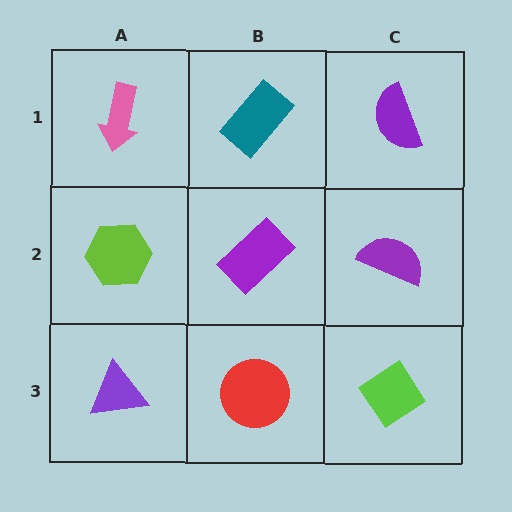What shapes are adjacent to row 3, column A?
A lime hexagon (row 2, column A), a red circle (row 3, column B).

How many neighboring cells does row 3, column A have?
2.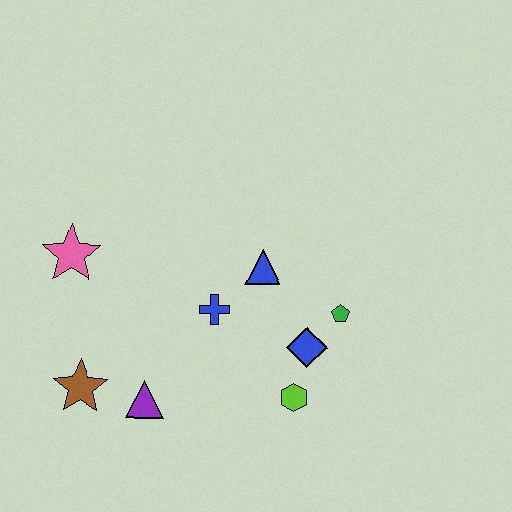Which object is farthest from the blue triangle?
The brown star is farthest from the blue triangle.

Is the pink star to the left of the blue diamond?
Yes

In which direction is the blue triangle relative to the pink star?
The blue triangle is to the right of the pink star.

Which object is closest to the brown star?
The purple triangle is closest to the brown star.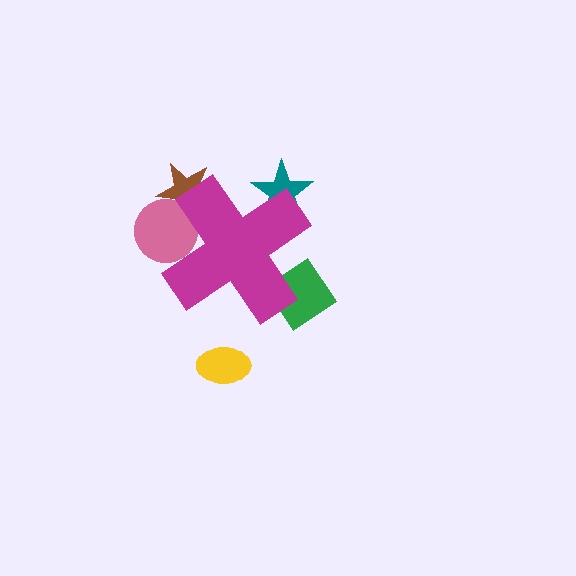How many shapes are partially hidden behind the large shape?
4 shapes are partially hidden.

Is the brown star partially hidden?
Yes, the brown star is partially hidden behind the magenta cross.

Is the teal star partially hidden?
Yes, the teal star is partially hidden behind the magenta cross.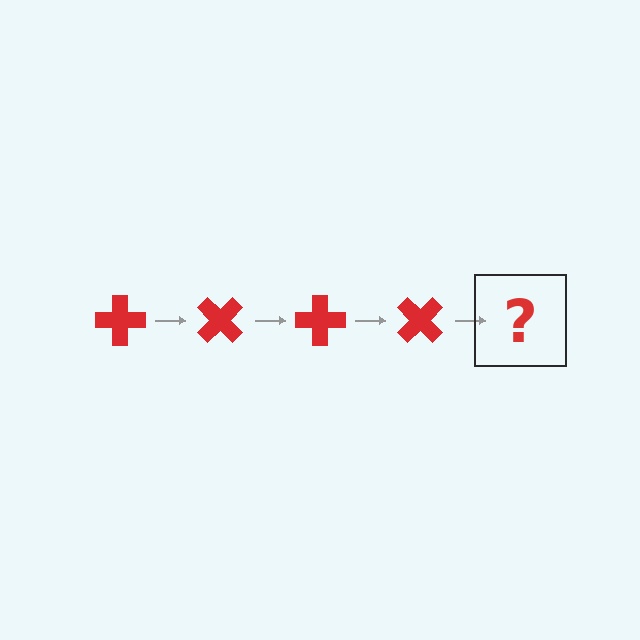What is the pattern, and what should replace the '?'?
The pattern is that the cross rotates 45 degrees each step. The '?' should be a red cross rotated 180 degrees.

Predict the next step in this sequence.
The next step is a red cross rotated 180 degrees.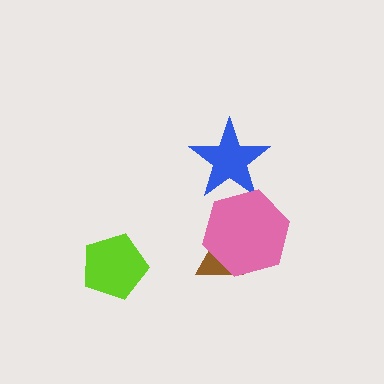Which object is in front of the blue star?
The pink hexagon is in front of the blue star.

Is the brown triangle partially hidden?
Yes, it is partially covered by another shape.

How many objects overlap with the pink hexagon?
2 objects overlap with the pink hexagon.